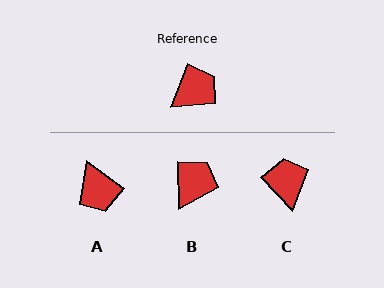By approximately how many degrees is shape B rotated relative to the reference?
Approximately 23 degrees counter-clockwise.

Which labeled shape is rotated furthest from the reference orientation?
A, about 105 degrees away.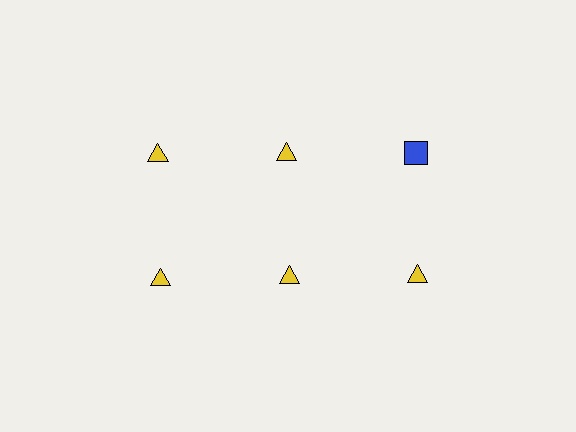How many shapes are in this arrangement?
There are 6 shapes arranged in a grid pattern.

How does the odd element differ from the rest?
It differs in both color (blue instead of yellow) and shape (square instead of triangle).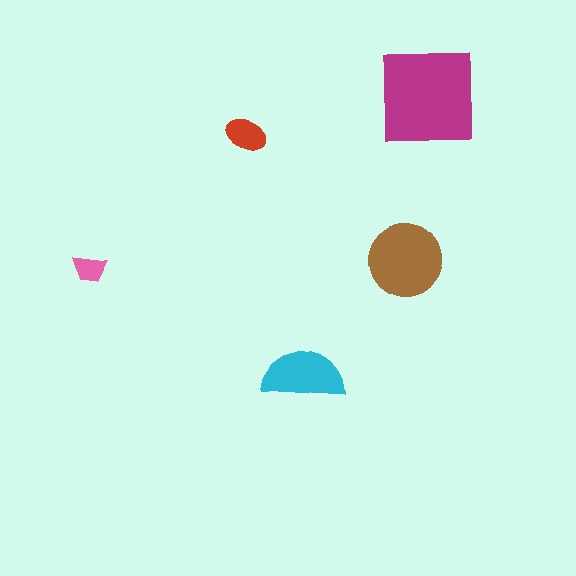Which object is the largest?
The magenta square.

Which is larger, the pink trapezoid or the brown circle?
The brown circle.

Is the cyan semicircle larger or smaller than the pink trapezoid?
Larger.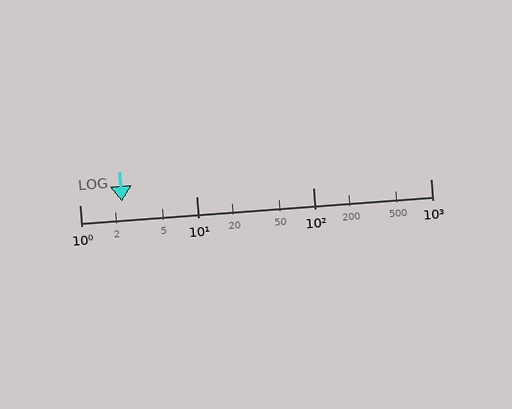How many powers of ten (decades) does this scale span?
The scale spans 3 decades, from 1 to 1000.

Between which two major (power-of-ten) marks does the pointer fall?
The pointer is between 1 and 10.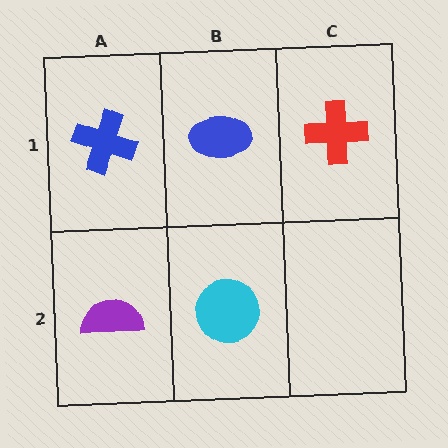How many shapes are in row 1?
3 shapes.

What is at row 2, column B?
A cyan circle.